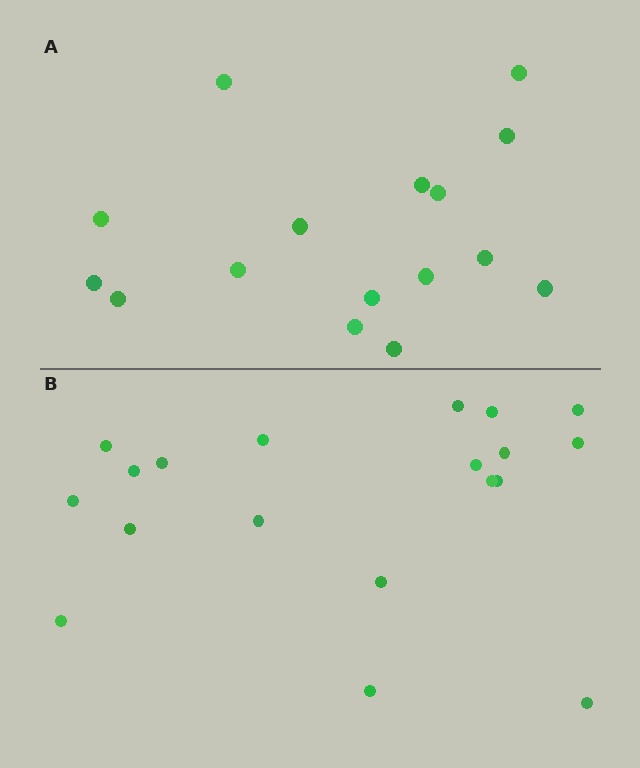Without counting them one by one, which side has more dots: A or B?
Region B (the bottom region) has more dots.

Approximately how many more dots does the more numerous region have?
Region B has just a few more — roughly 2 or 3 more dots than region A.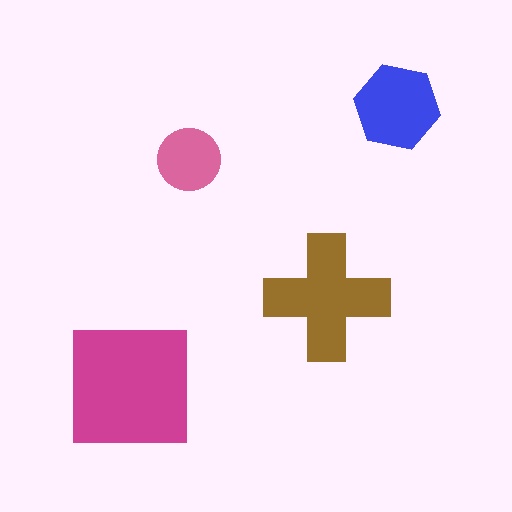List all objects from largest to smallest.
The magenta square, the brown cross, the blue hexagon, the pink circle.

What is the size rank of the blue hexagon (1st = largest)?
3rd.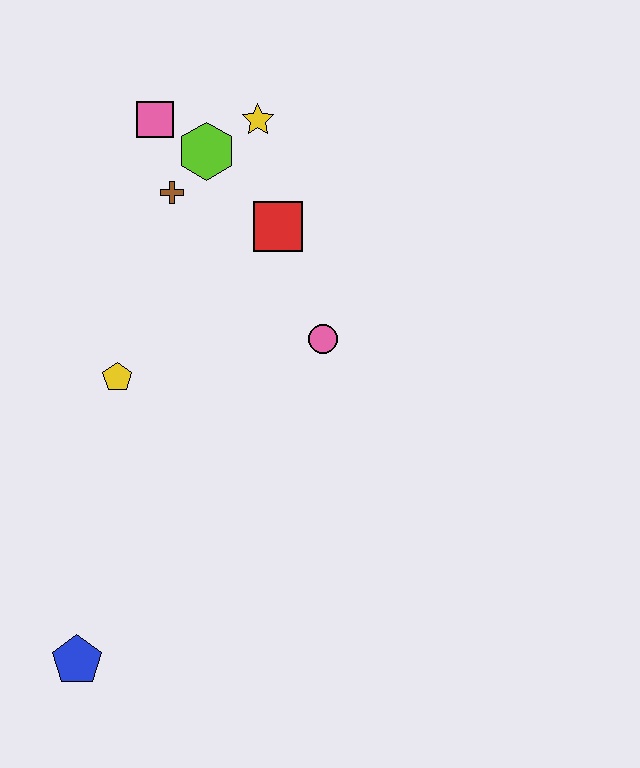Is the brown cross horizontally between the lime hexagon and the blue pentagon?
Yes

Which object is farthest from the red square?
The blue pentagon is farthest from the red square.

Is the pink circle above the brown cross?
No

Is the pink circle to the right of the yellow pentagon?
Yes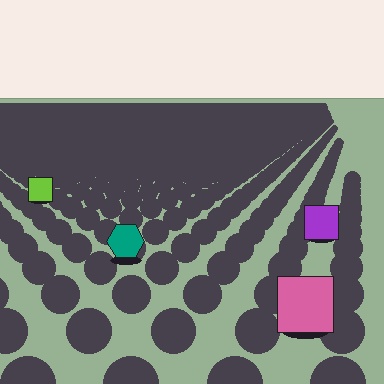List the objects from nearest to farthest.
From nearest to farthest: the pink square, the teal hexagon, the purple square, the lime square.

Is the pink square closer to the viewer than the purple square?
Yes. The pink square is closer — you can tell from the texture gradient: the ground texture is coarser near it.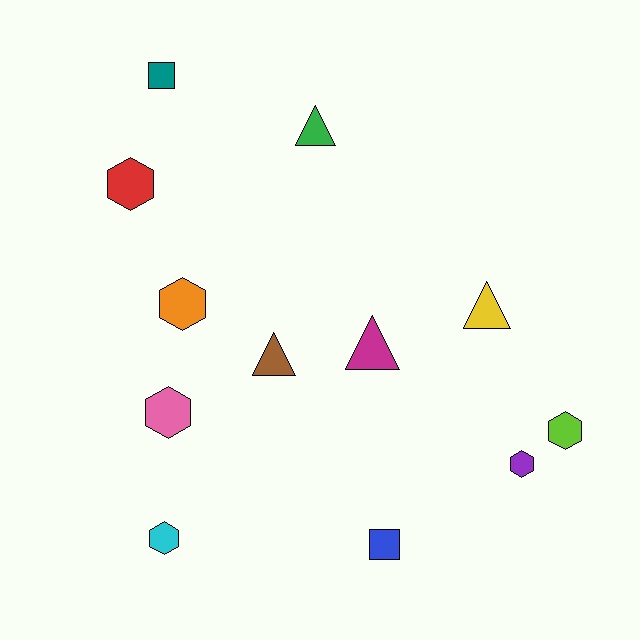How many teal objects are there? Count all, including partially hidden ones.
There is 1 teal object.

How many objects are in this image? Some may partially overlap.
There are 12 objects.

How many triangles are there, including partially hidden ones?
There are 4 triangles.